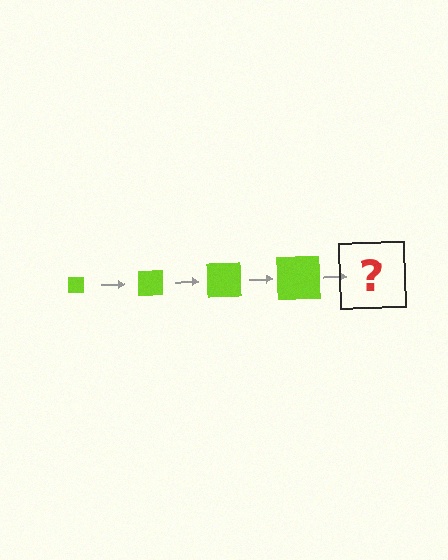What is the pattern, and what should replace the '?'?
The pattern is that the square gets progressively larger each step. The '?' should be a lime square, larger than the previous one.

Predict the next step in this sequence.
The next step is a lime square, larger than the previous one.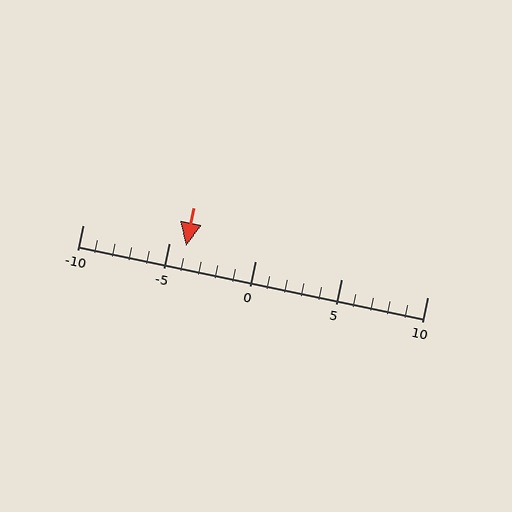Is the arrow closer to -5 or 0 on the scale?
The arrow is closer to -5.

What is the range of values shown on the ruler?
The ruler shows values from -10 to 10.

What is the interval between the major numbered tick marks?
The major tick marks are spaced 5 units apart.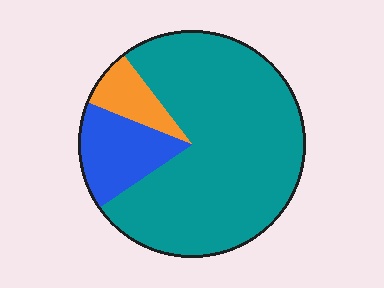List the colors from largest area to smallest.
From largest to smallest: teal, blue, orange.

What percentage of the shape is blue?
Blue takes up about one sixth (1/6) of the shape.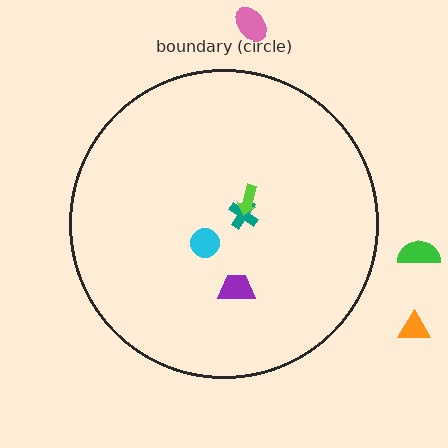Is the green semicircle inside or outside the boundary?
Outside.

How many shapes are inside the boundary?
4 inside, 3 outside.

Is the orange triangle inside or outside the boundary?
Outside.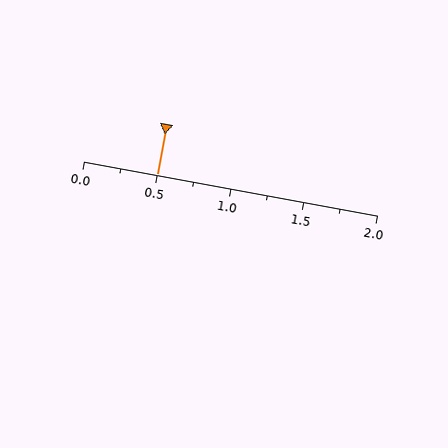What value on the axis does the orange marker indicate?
The marker indicates approximately 0.5.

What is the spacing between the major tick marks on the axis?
The major ticks are spaced 0.5 apart.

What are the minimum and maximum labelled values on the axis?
The axis runs from 0.0 to 2.0.